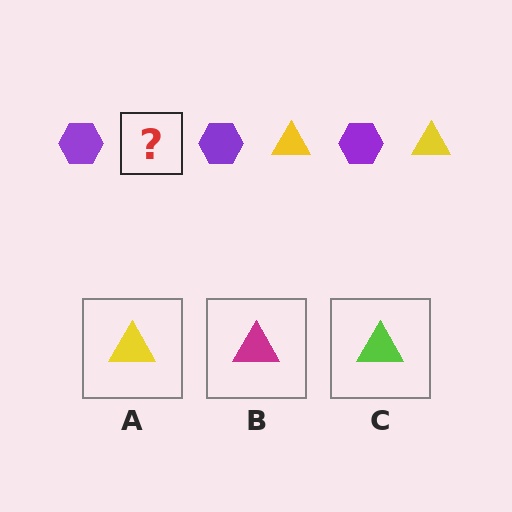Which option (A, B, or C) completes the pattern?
A.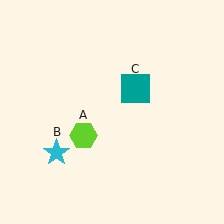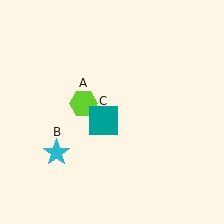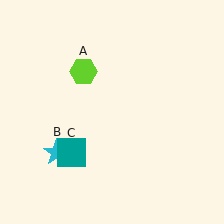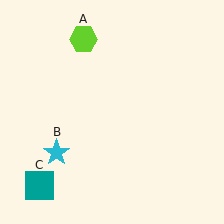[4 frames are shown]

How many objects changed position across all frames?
2 objects changed position: lime hexagon (object A), teal square (object C).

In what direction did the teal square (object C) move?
The teal square (object C) moved down and to the left.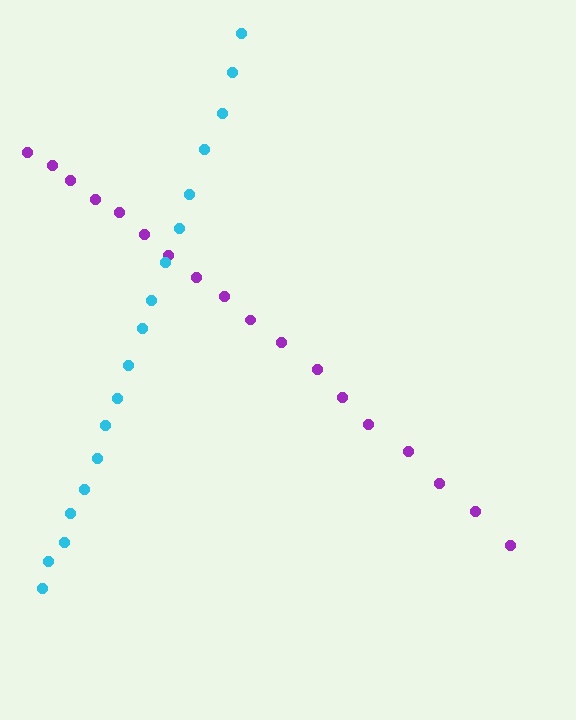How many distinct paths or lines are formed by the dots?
There are 2 distinct paths.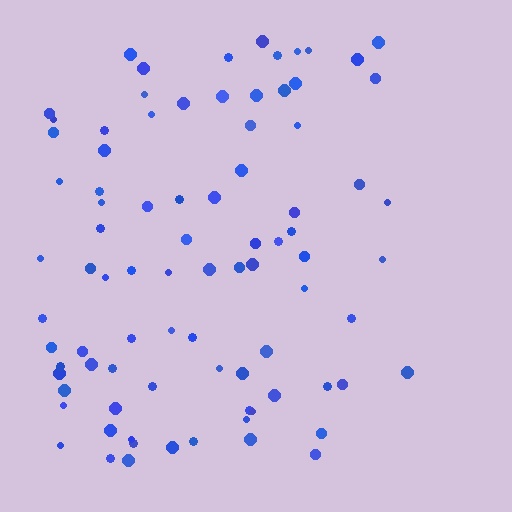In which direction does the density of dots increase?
From right to left, with the left side densest.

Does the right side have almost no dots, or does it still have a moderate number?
Still a moderate number, just noticeably fewer than the left.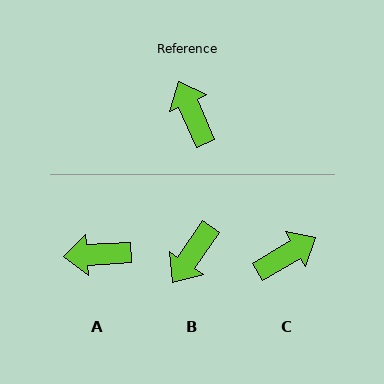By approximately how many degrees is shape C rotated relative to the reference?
Approximately 83 degrees clockwise.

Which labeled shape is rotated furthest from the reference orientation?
B, about 122 degrees away.